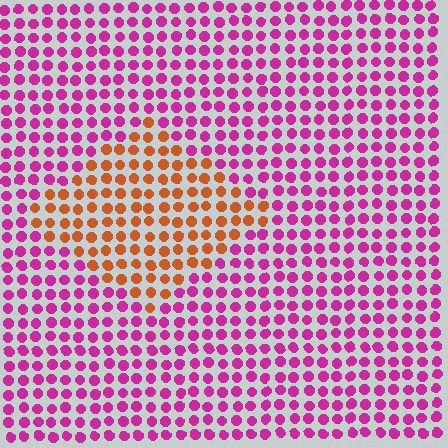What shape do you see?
I see a diamond.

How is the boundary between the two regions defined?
The boundary is defined purely by a slight shift in hue (about 63 degrees). Spacing, size, and orientation are identical on both sides.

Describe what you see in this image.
The image is filled with small magenta elements in a uniform arrangement. A diamond-shaped region is visible where the elements are tinted to a slightly different hue, forming a subtle color boundary.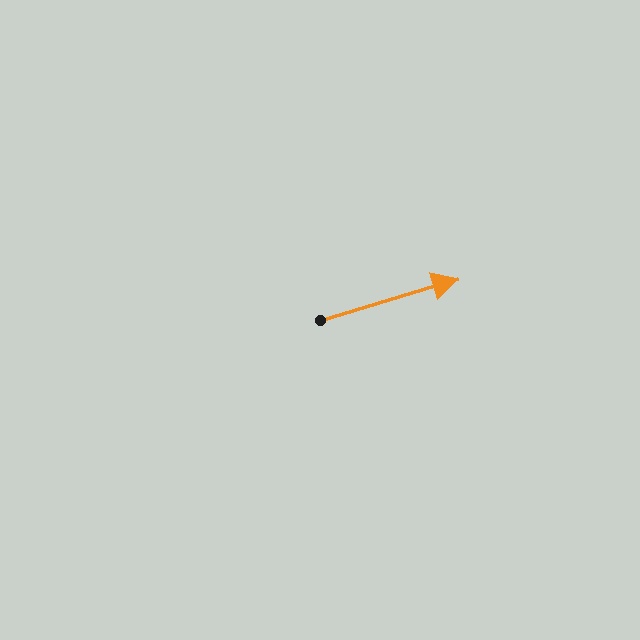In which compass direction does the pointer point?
East.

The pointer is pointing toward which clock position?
Roughly 2 o'clock.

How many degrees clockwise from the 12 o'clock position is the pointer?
Approximately 73 degrees.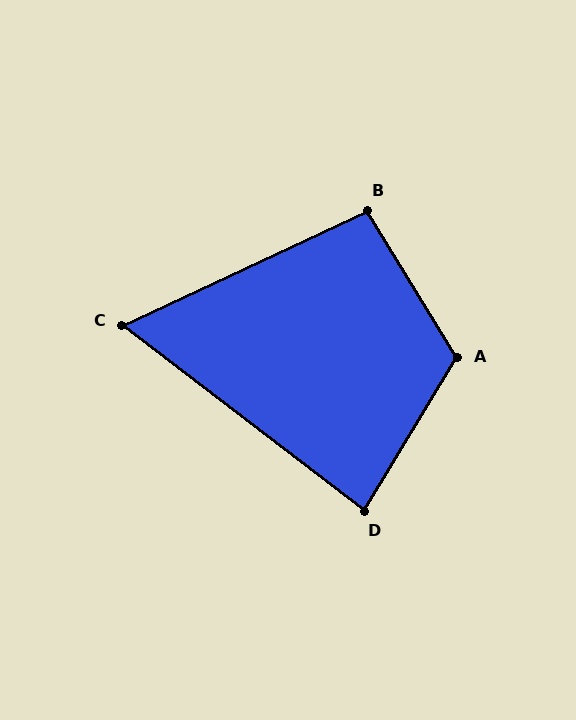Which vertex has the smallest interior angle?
C, at approximately 63 degrees.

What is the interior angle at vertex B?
Approximately 96 degrees (obtuse).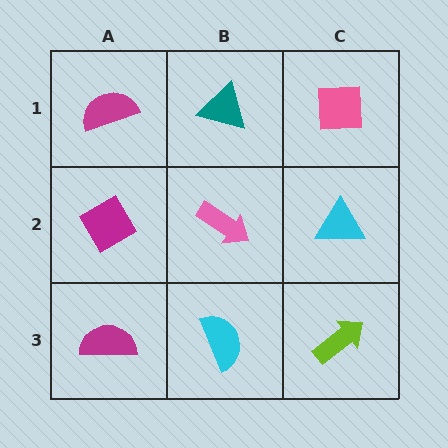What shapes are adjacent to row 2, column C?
A pink square (row 1, column C), a lime arrow (row 3, column C), a pink arrow (row 2, column B).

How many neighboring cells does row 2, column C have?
3.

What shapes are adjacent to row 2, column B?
A teal triangle (row 1, column B), a cyan semicircle (row 3, column B), a magenta diamond (row 2, column A), a cyan triangle (row 2, column C).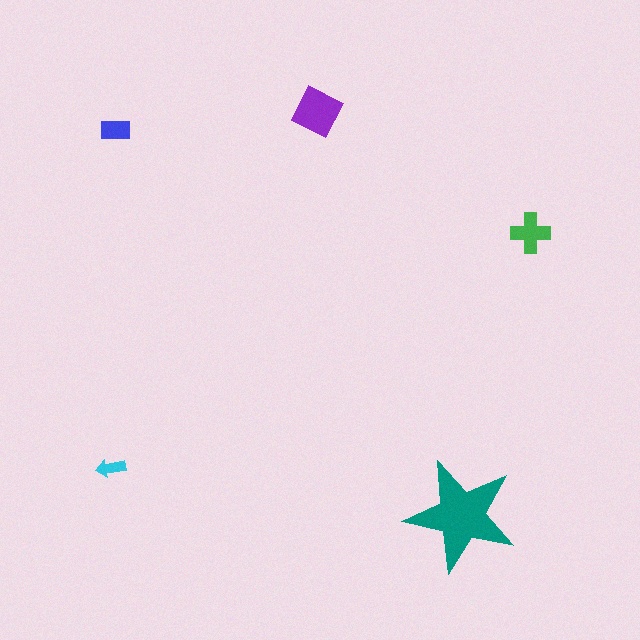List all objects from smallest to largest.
The cyan arrow, the blue rectangle, the green cross, the purple diamond, the teal star.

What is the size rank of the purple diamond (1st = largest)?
2nd.